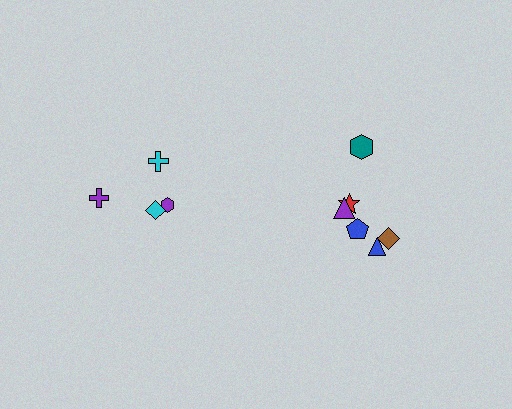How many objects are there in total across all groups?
There are 10 objects.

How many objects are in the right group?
There are 6 objects.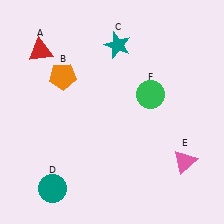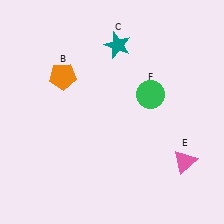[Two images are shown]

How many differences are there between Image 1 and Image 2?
There are 2 differences between the two images.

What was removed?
The teal circle (D), the red triangle (A) were removed in Image 2.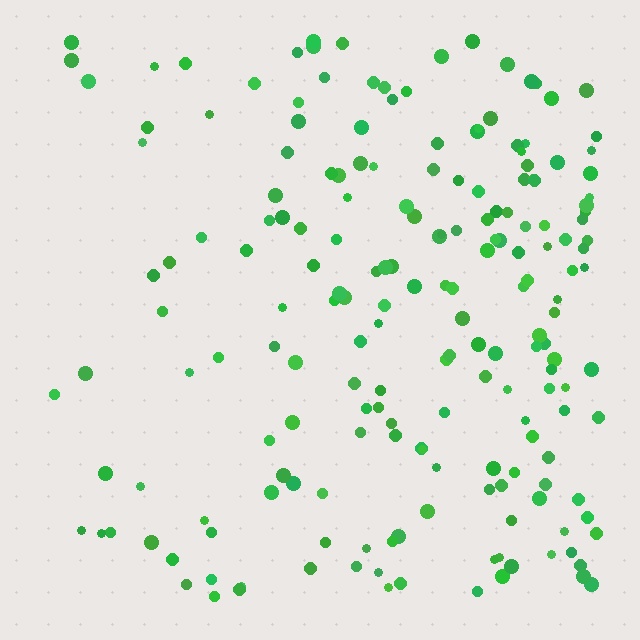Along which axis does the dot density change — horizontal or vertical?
Horizontal.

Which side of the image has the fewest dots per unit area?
The left.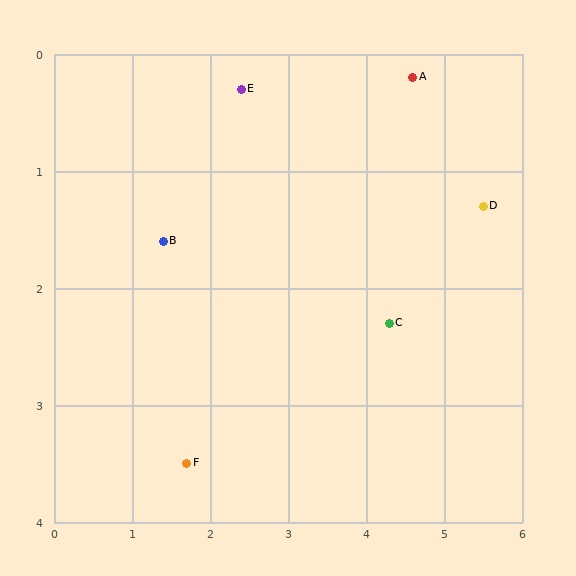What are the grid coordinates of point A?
Point A is at approximately (4.6, 0.2).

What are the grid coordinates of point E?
Point E is at approximately (2.4, 0.3).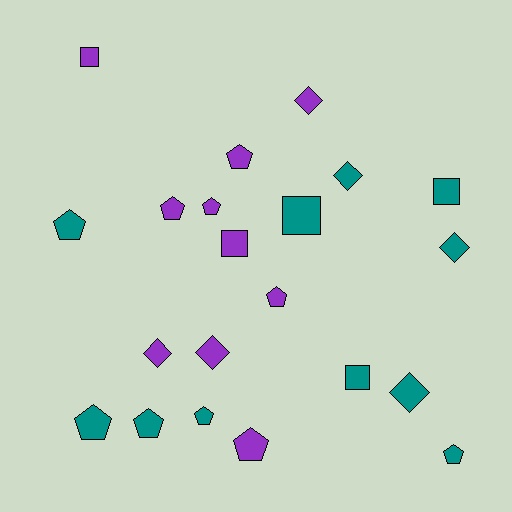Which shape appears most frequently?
Pentagon, with 10 objects.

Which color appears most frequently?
Teal, with 11 objects.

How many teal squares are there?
There are 3 teal squares.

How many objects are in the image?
There are 21 objects.